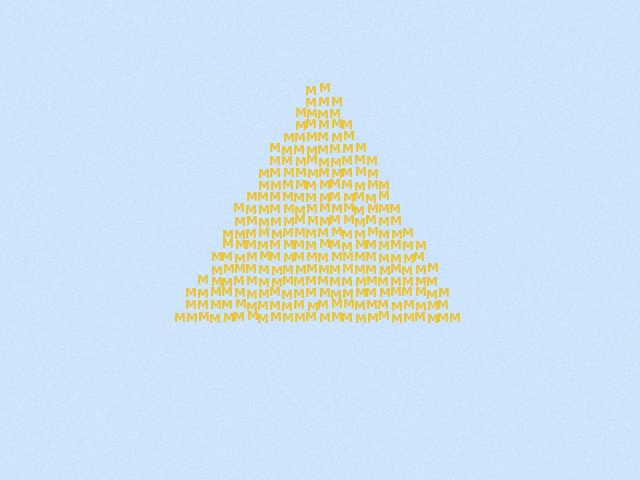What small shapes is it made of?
It is made of small letter M's.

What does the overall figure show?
The overall figure shows a triangle.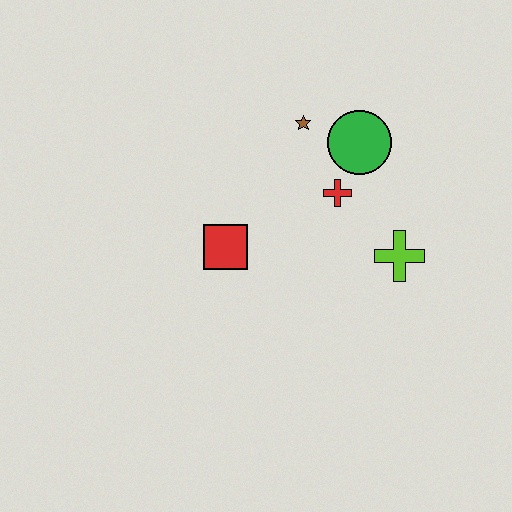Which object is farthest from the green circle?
The red square is farthest from the green circle.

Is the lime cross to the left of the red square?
No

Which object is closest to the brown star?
The green circle is closest to the brown star.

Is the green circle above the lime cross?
Yes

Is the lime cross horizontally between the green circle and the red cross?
No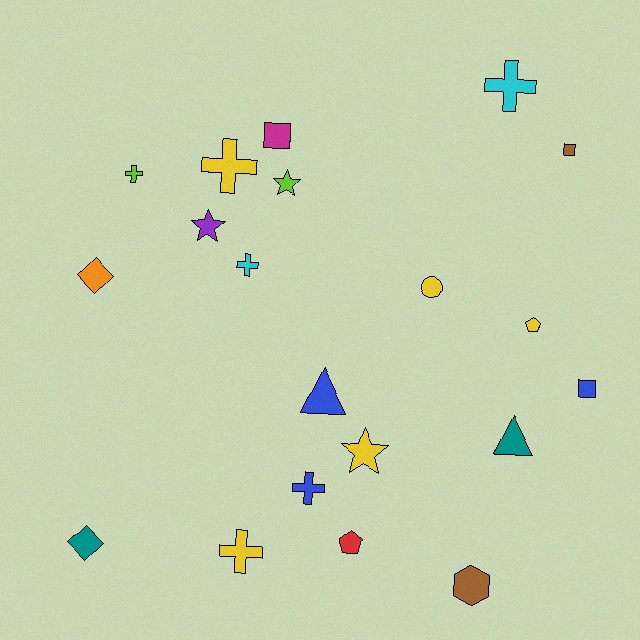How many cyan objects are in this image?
There are 2 cyan objects.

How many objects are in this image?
There are 20 objects.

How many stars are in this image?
There are 3 stars.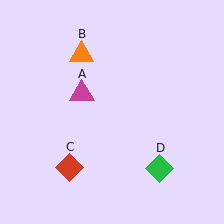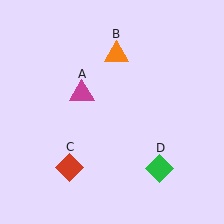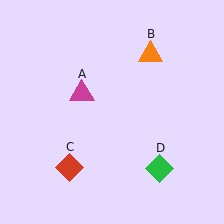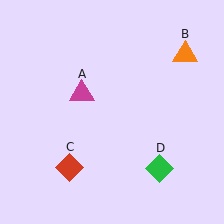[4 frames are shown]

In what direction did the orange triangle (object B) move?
The orange triangle (object B) moved right.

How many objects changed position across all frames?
1 object changed position: orange triangle (object B).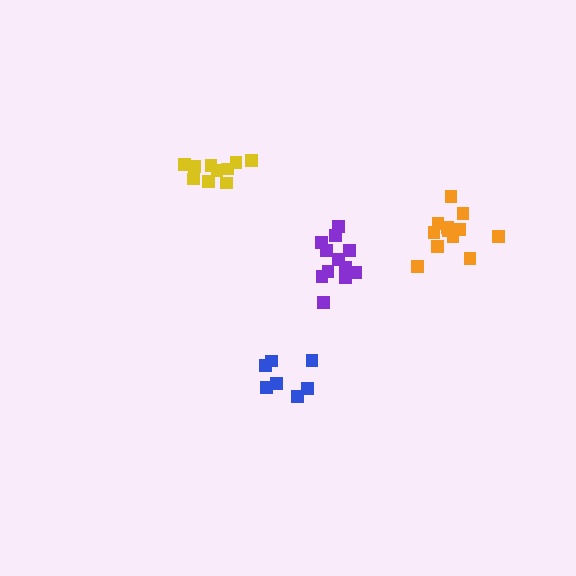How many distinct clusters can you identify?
There are 4 distinct clusters.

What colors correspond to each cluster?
The clusters are colored: purple, blue, yellow, orange.